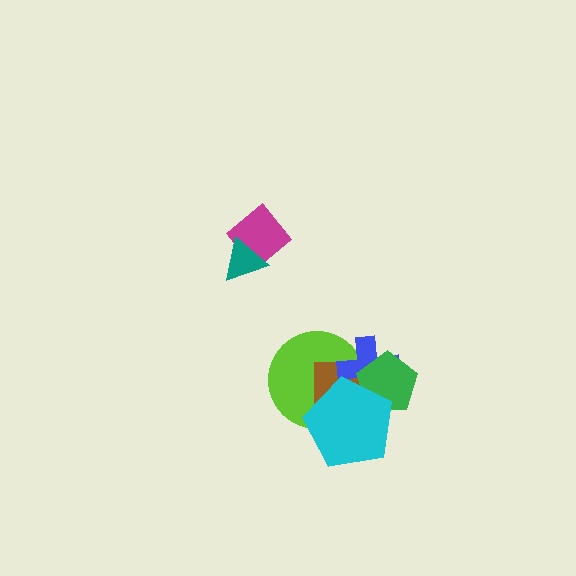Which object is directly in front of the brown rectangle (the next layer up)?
The blue cross is directly in front of the brown rectangle.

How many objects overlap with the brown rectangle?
4 objects overlap with the brown rectangle.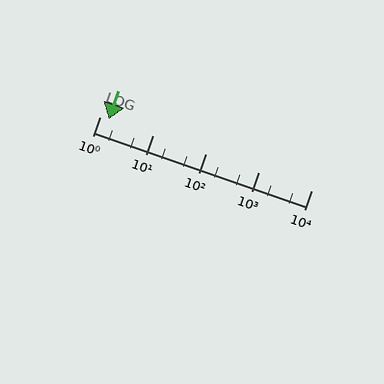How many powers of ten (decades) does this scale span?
The scale spans 4 decades, from 1 to 10000.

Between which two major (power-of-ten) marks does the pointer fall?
The pointer is between 1 and 10.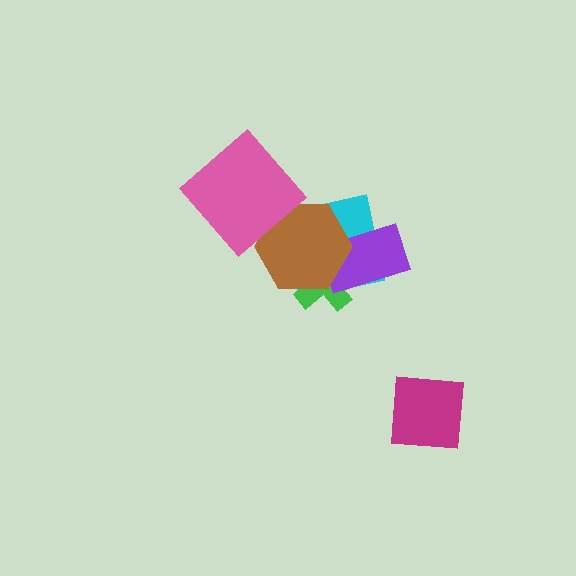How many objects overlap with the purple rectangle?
3 objects overlap with the purple rectangle.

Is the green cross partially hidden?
Yes, it is partially covered by another shape.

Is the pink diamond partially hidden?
No, no other shape covers it.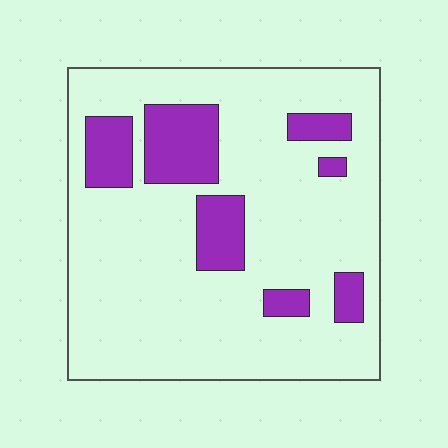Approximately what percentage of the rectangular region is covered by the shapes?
Approximately 20%.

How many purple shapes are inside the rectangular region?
7.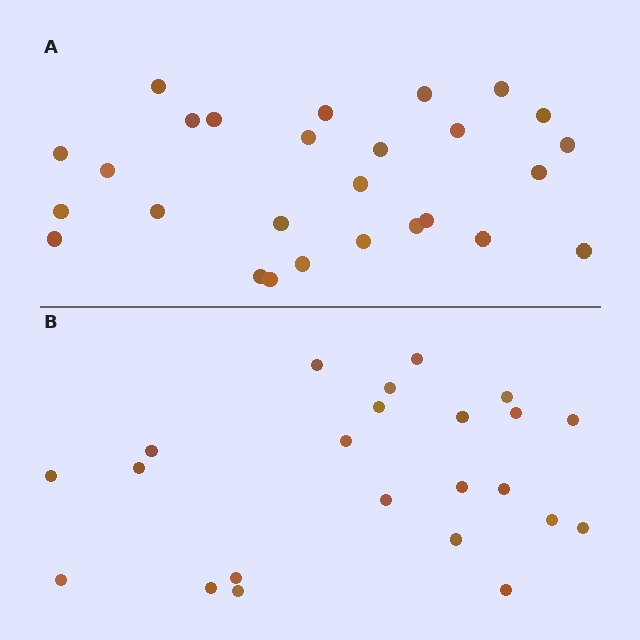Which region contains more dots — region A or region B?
Region A (the top region) has more dots.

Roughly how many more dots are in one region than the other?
Region A has about 4 more dots than region B.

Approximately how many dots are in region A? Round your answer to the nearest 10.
About 30 dots. (The exact count is 27, which rounds to 30.)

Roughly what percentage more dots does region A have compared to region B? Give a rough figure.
About 15% more.